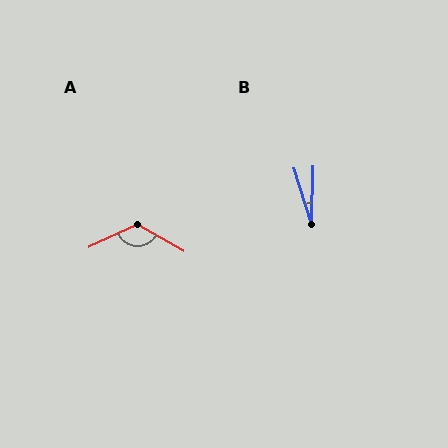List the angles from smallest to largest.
B (18°), A (125°).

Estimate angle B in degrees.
Approximately 18 degrees.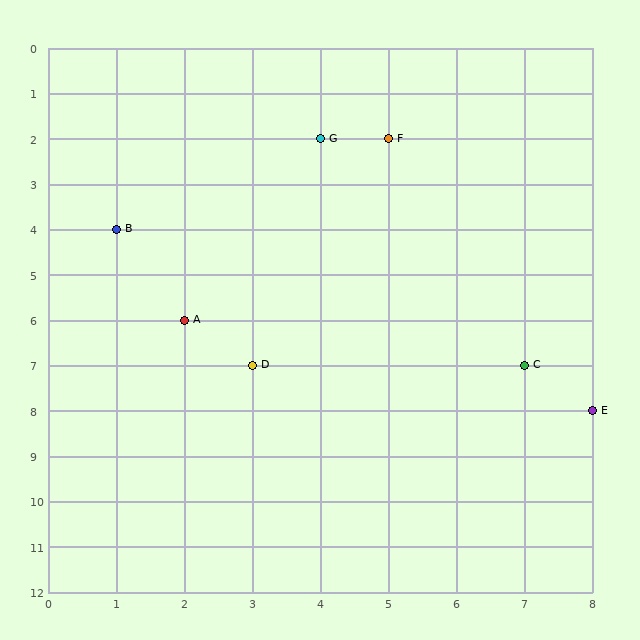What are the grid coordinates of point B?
Point B is at grid coordinates (1, 4).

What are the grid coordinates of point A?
Point A is at grid coordinates (2, 6).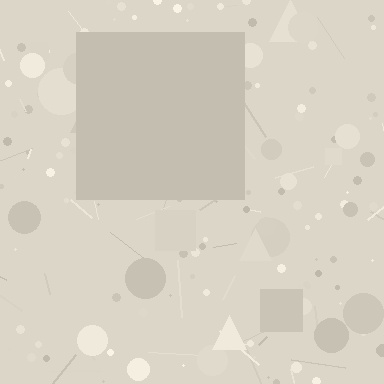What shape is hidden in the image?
A square is hidden in the image.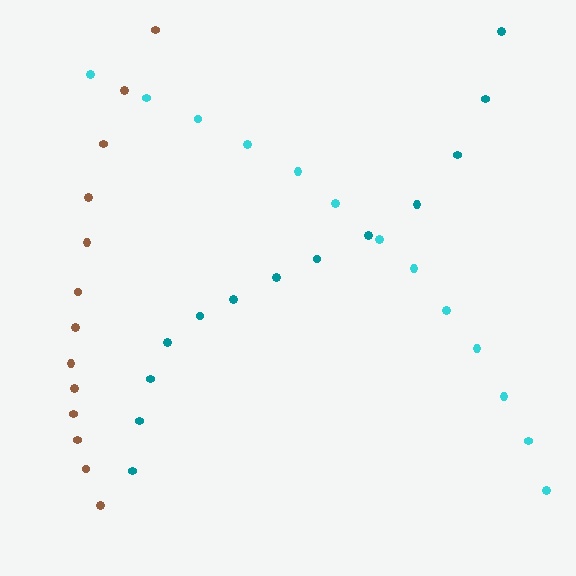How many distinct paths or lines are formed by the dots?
There are 3 distinct paths.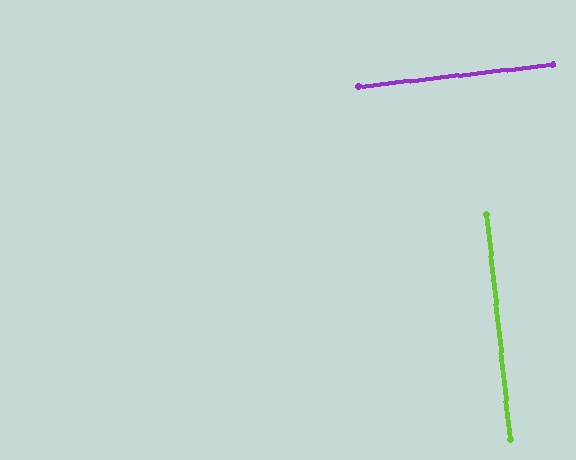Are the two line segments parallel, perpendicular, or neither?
Perpendicular — they meet at approximately 89°.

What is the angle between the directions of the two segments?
Approximately 89 degrees.